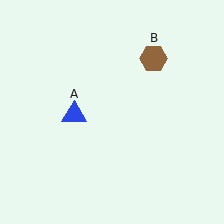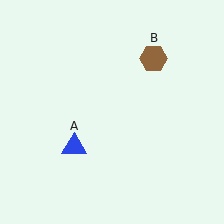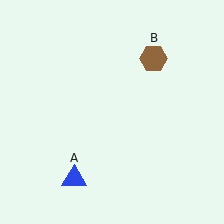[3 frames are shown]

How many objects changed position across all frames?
1 object changed position: blue triangle (object A).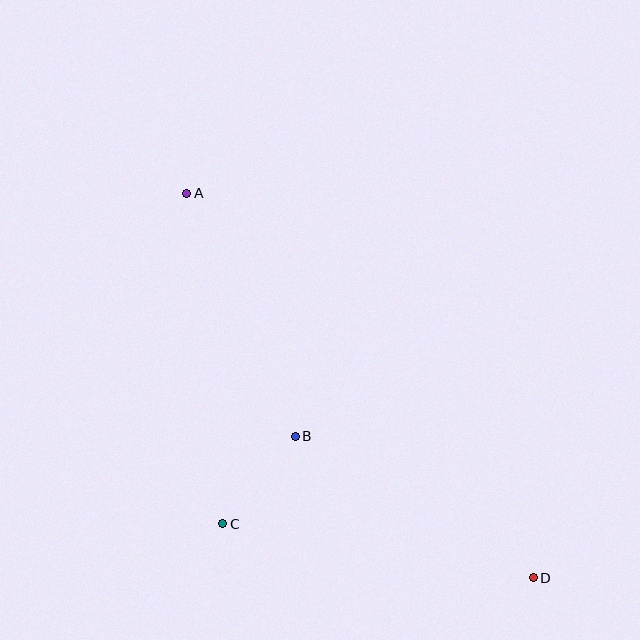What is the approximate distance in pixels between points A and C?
The distance between A and C is approximately 332 pixels.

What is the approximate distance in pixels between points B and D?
The distance between B and D is approximately 276 pixels.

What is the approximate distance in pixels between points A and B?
The distance between A and B is approximately 266 pixels.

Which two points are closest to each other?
Points B and C are closest to each other.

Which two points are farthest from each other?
Points A and D are farthest from each other.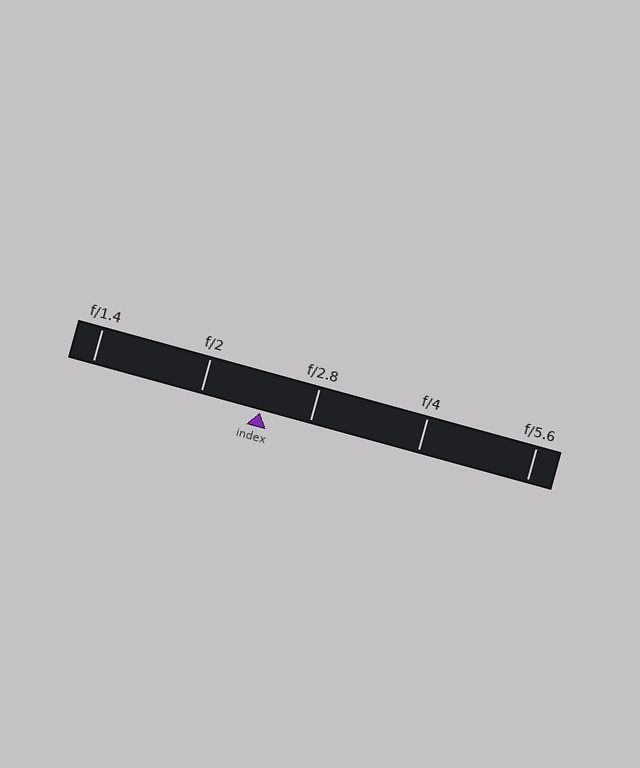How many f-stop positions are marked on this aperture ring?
There are 5 f-stop positions marked.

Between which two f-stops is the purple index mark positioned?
The index mark is between f/2 and f/2.8.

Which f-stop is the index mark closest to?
The index mark is closest to f/2.8.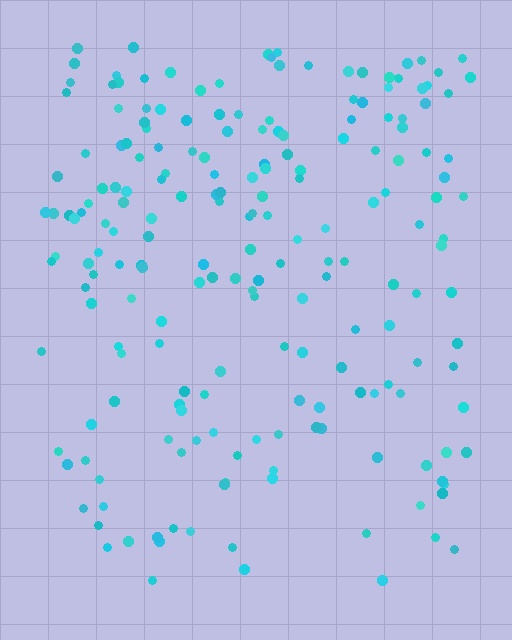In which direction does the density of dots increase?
From bottom to top, with the top side densest.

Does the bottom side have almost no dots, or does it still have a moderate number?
Still a moderate number, just noticeably fewer than the top.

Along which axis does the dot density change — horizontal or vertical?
Vertical.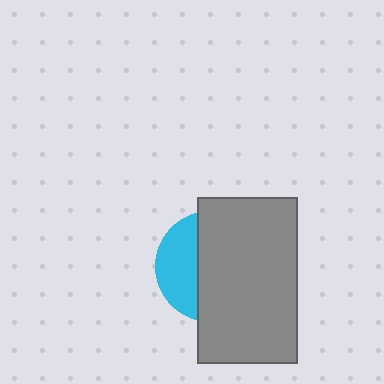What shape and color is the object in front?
The object in front is a gray rectangle.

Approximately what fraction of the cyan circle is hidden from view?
Roughly 65% of the cyan circle is hidden behind the gray rectangle.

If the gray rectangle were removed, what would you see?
You would see the complete cyan circle.